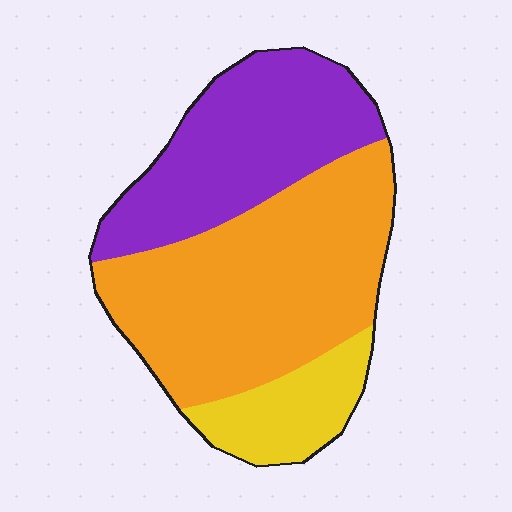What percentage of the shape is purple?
Purple takes up about one third (1/3) of the shape.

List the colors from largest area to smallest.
From largest to smallest: orange, purple, yellow.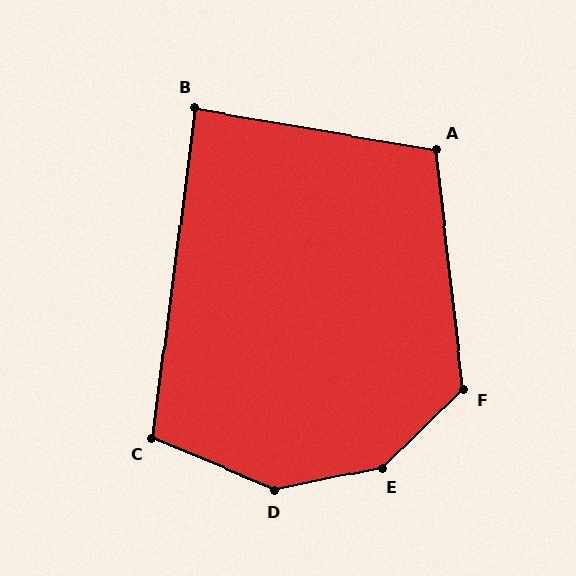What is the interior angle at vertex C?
Approximately 106 degrees (obtuse).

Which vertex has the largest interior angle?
E, at approximately 148 degrees.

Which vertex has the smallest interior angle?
B, at approximately 88 degrees.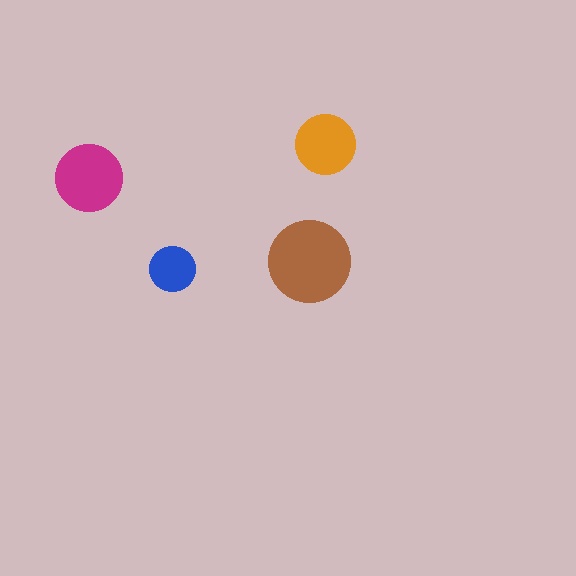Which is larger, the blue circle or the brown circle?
The brown one.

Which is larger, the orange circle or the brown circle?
The brown one.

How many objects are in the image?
There are 4 objects in the image.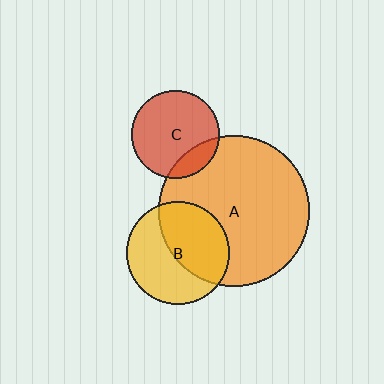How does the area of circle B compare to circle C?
Approximately 1.4 times.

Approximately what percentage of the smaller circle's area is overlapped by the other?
Approximately 15%.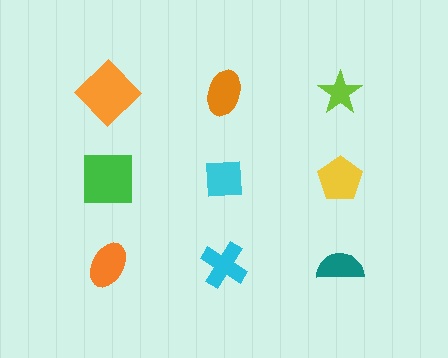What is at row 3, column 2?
A cyan cross.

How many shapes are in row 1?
3 shapes.